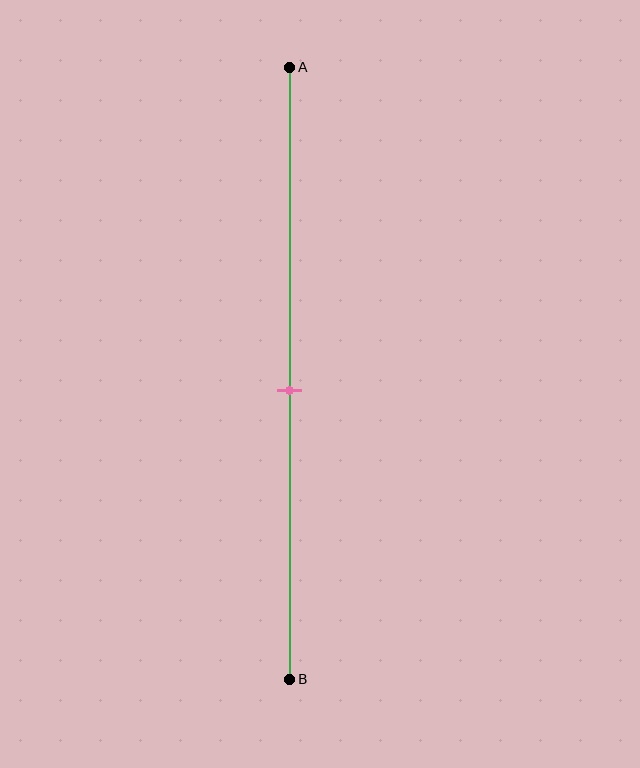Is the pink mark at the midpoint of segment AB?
Yes, the mark is approximately at the midpoint.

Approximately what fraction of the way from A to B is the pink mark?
The pink mark is approximately 55% of the way from A to B.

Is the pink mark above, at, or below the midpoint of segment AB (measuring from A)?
The pink mark is approximately at the midpoint of segment AB.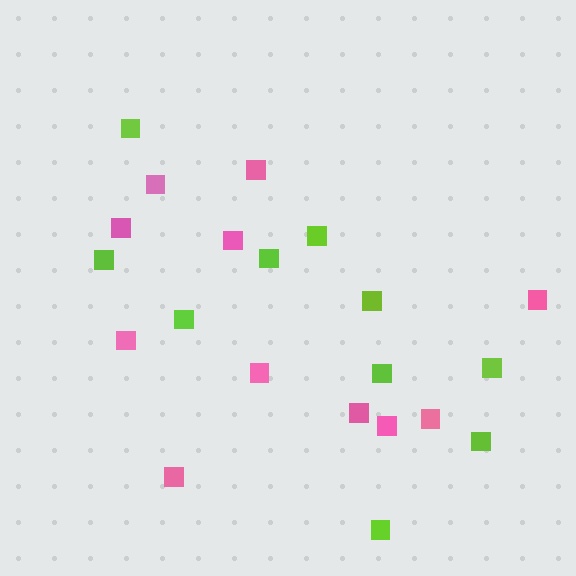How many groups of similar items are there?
There are 2 groups: one group of pink squares (11) and one group of lime squares (10).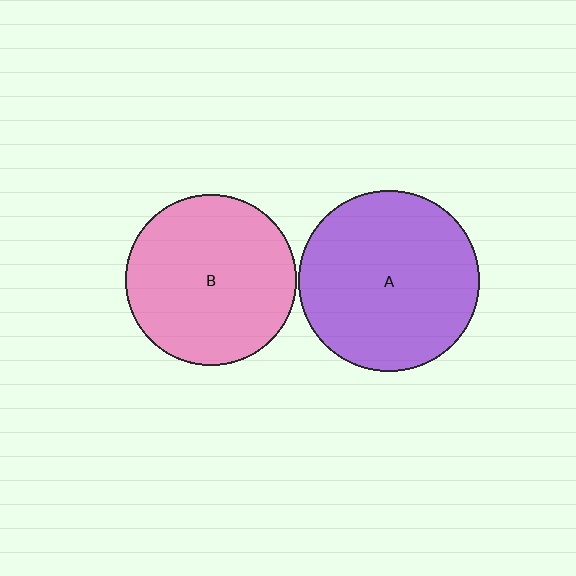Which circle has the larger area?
Circle A (purple).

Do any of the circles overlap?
No, none of the circles overlap.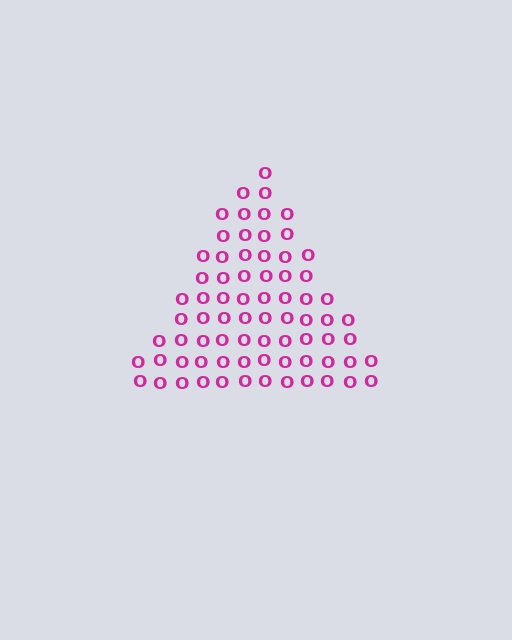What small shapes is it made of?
It is made of small letter O's.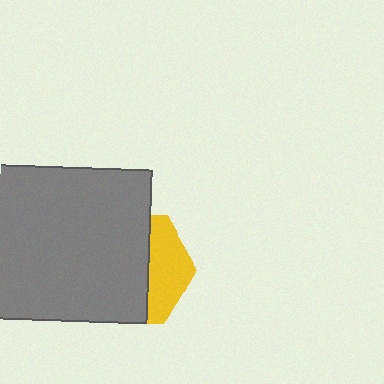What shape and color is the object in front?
The object in front is a gray square.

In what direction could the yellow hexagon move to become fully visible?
The yellow hexagon could move right. That would shift it out from behind the gray square entirely.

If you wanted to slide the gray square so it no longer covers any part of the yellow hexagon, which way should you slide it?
Slide it left — that is the most direct way to separate the two shapes.